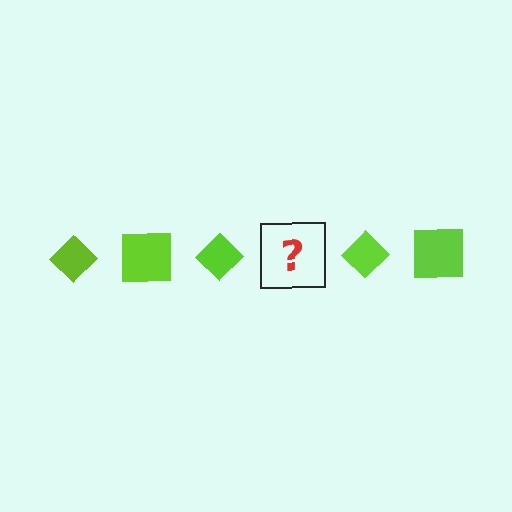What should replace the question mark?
The question mark should be replaced with a lime square.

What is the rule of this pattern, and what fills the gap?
The rule is that the pattern cycles through diamond, square shapes in lime. The gap should be filled with a lime square.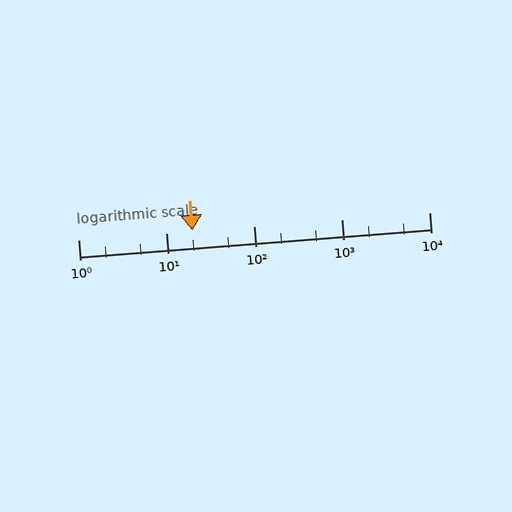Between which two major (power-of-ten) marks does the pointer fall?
The pointer is between 10 and 100.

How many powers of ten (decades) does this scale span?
The scale spans 4 decades, from 1 to 10000.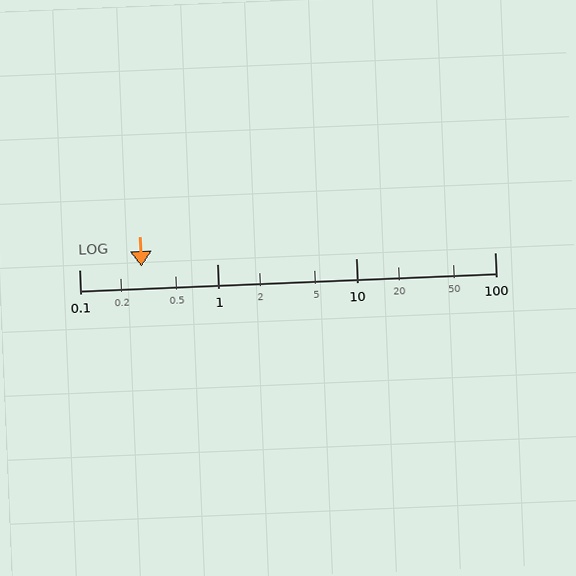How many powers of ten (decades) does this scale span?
The scale spans 3 decades, from 0.1 to 100.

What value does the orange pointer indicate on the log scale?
The pointer indicates approximately 0.28.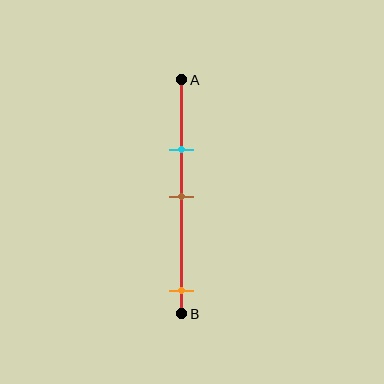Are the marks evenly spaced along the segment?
No, the marks are not evenly spaced.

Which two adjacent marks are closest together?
The cyan and brown marks are the closest adjacent pair.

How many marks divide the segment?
There are 3 marks dividing the segment.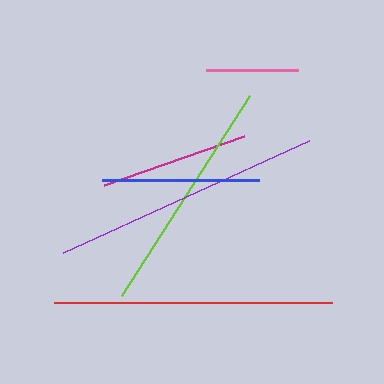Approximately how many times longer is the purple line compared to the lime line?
The purple line is approximately 1.1 times the length of the lime line.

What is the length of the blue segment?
The blue segment is approximately 157 pixels long.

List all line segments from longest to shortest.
From longest to shortest: red, purple, lime, blue, magenta, pink.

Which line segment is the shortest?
The pink line is the shortest at approximately 92 pixels.